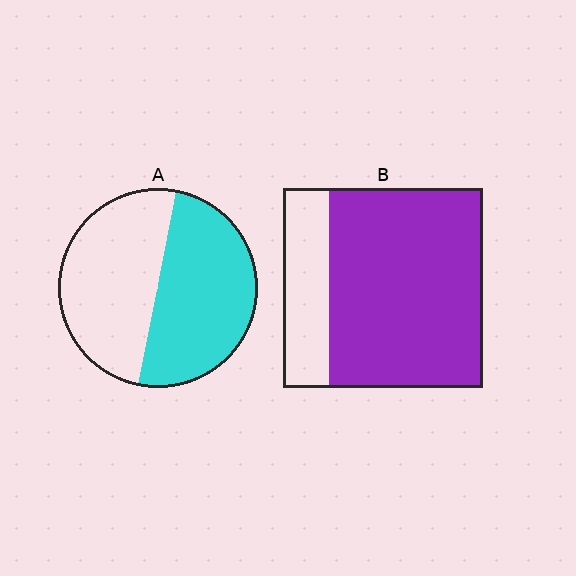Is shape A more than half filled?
Roughly half.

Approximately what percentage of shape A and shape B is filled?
A is approximately 50% and B is approximately 75%.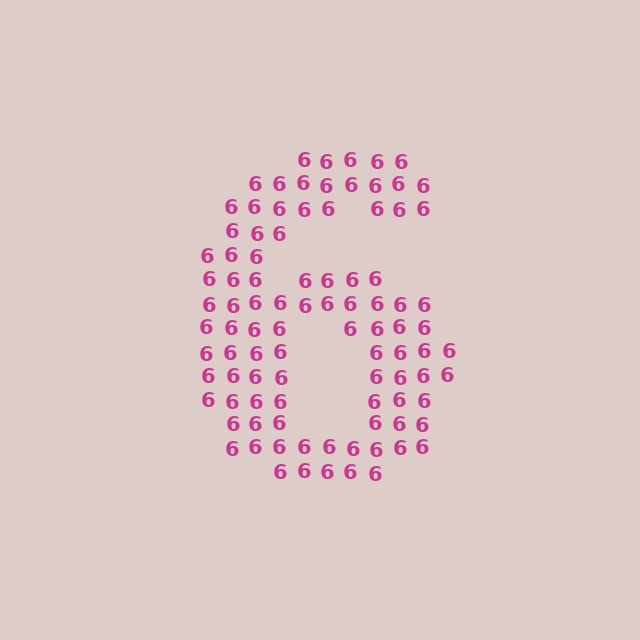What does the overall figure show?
The overall figure shows the digit 6.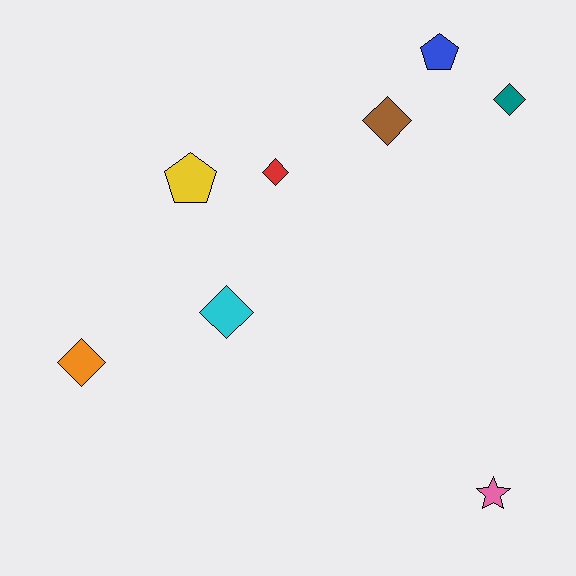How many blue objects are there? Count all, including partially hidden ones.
There is 1 blue object.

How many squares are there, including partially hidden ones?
There are no squares.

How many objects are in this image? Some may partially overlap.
There are 8 objects.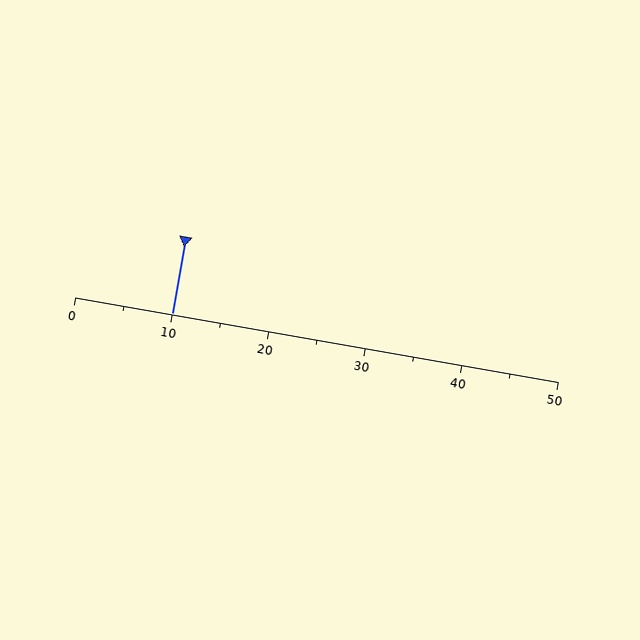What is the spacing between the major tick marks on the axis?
The major ticks are spaced 10 apart.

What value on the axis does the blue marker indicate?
The marker indicates approximately 10.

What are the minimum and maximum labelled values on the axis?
The axis runs from 0 to 50.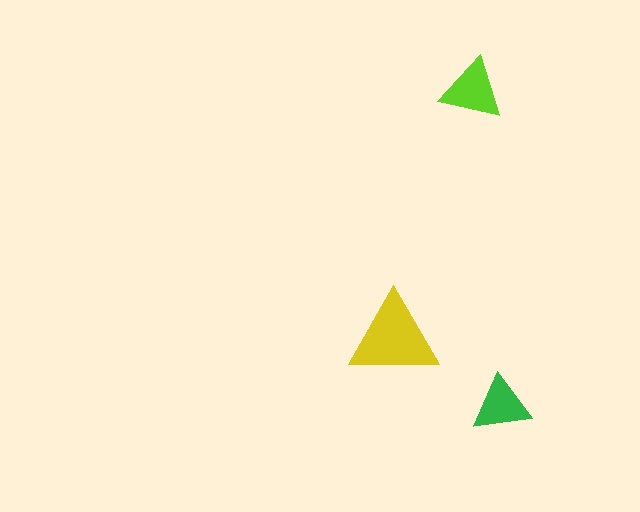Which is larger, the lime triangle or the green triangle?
The lime one.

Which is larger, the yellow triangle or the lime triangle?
The yellow one.